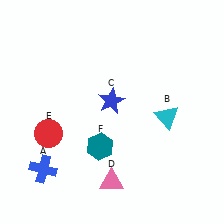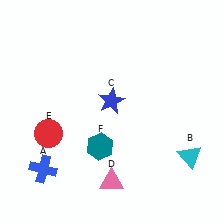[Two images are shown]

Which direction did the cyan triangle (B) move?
The cyan triangle (B) moved down.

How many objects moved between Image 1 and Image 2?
1 object moved between the two images.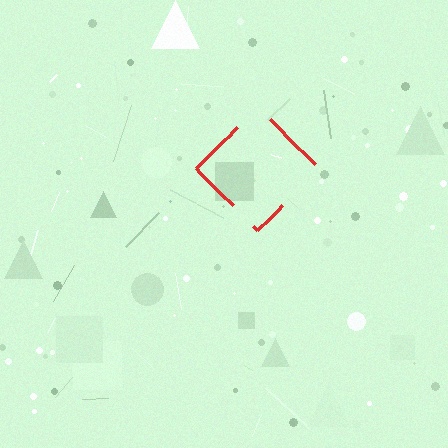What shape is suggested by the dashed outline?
The dashed outline suggests a diamond.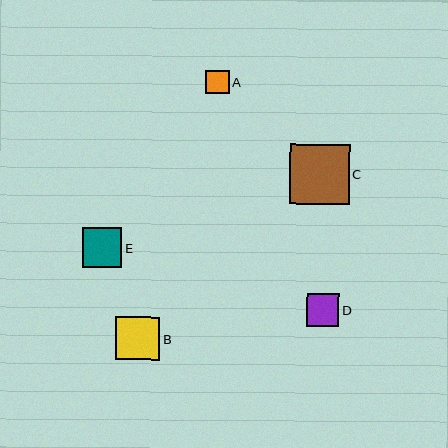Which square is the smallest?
Square A is the smallest with a size of approximately 23 pixels.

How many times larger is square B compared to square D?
Square B is approximately 1.3 times the size of square D.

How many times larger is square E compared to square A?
Square E is approximately 1.7 times the size of square A.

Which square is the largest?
Square C is the largest with a size of approximately 60 pixels.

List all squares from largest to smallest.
From largest to smallest: C, B, E, D, A.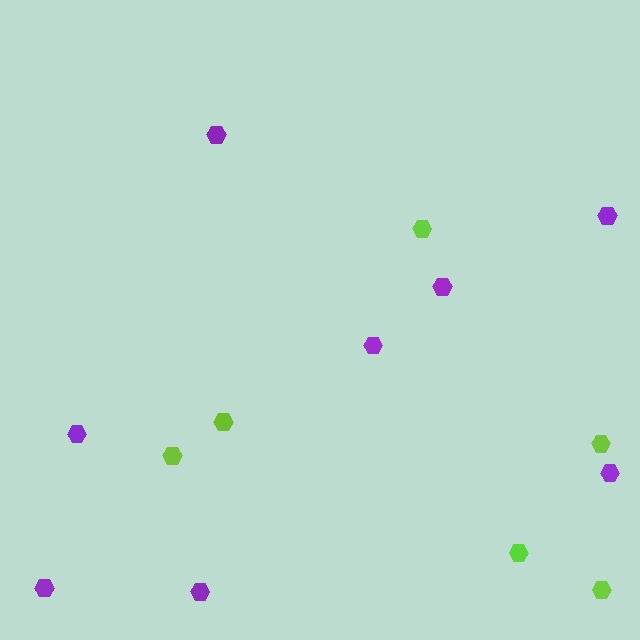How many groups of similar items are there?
There are 2 groups: one group of lime hexagons (6) and one group of purple hexagons (8).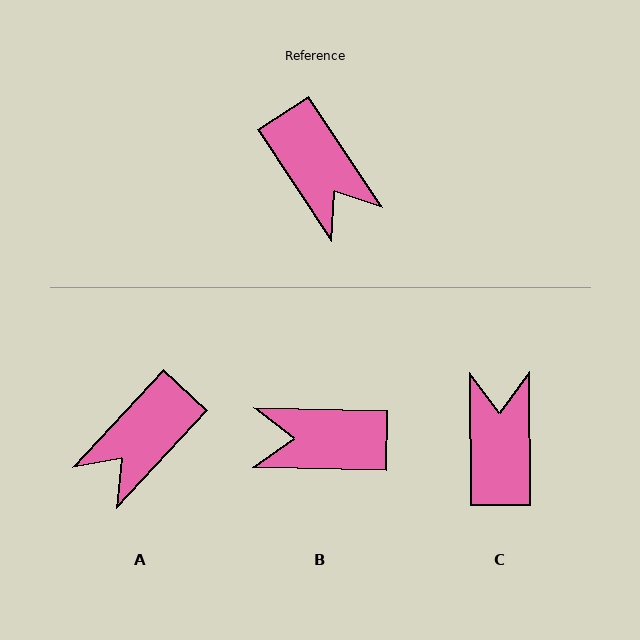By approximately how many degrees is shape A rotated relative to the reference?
Approximately 76 degrees clockwise.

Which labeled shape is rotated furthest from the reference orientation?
C, about 147 degrees away.